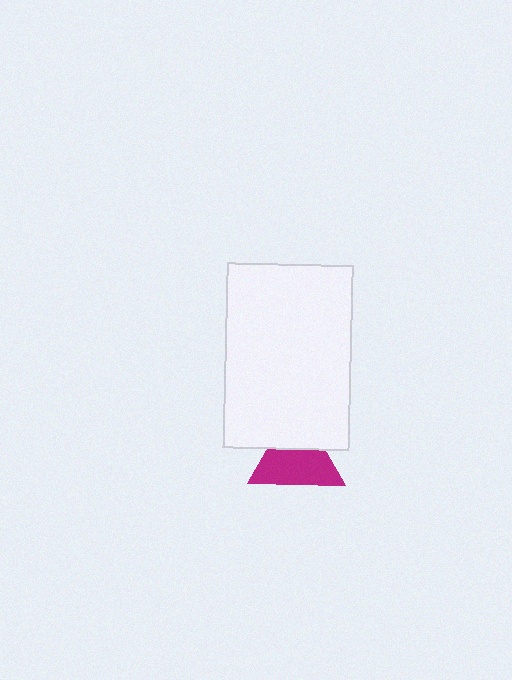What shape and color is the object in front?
The object in front is a white rectangle.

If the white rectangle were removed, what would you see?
You would see the complete magenta triangle.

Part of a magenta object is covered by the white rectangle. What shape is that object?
It is a triangle.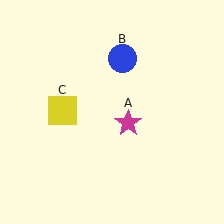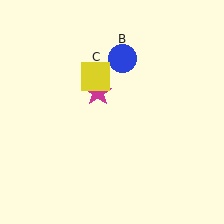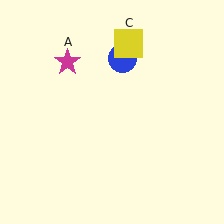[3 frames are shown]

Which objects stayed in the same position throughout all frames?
Blue circle (object B) remained stationary.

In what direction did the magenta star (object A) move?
The magenta star (object A) moved up and to the left.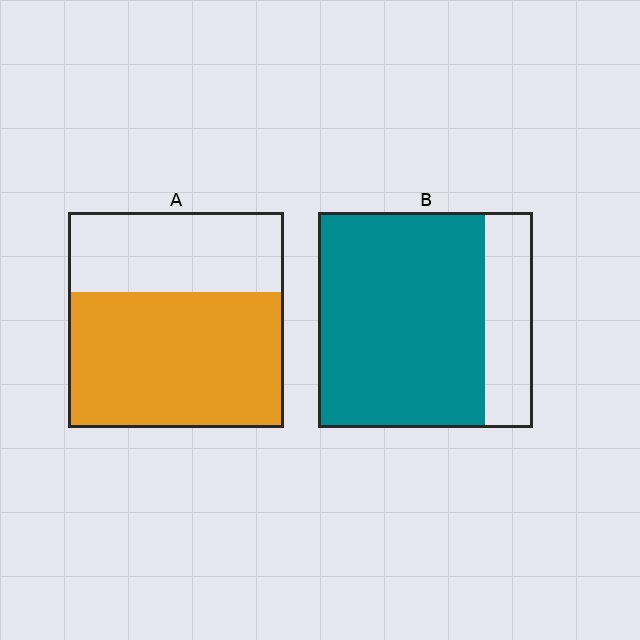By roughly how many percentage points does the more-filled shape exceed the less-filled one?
By roughly 15 percentage points (B over A).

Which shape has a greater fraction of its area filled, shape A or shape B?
Shape B.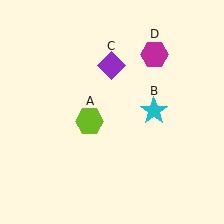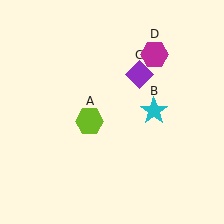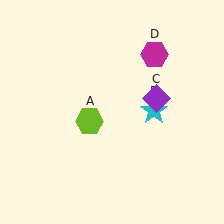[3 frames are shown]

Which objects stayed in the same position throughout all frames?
Lime hexagon (object A) and cyan star (object B) and magenta hexagon (object D) remained stationary.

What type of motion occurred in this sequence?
The purple diamond (object C) rotated clockwise around the center of the scene.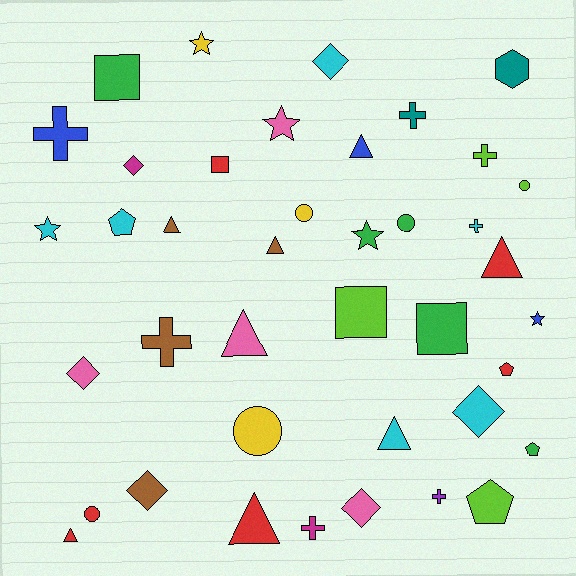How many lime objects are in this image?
There are 4 lime objects.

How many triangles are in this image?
There are 8 triangles.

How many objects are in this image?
There are 40 objects.